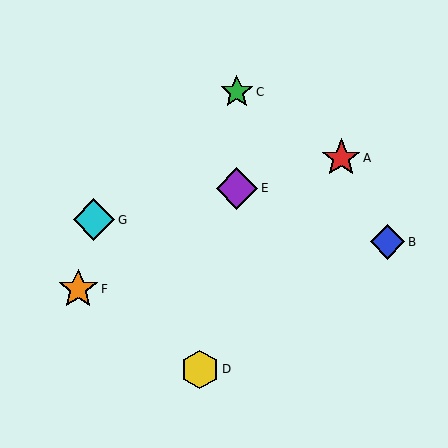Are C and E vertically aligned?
Yes, both are at x≈237.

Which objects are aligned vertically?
Objects C, E are aligned vertically.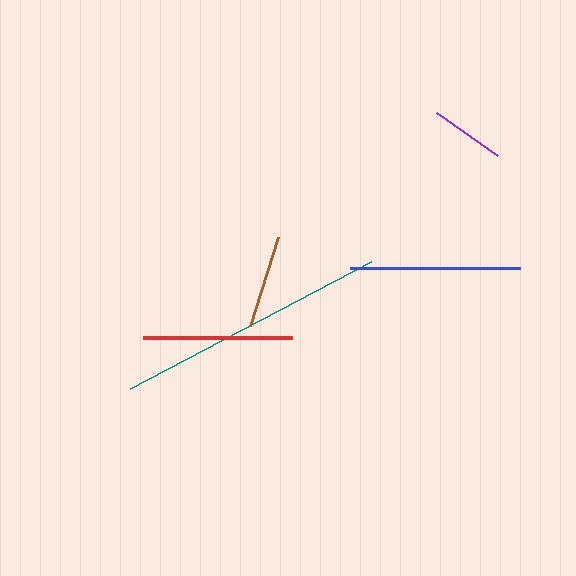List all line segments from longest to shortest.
From longest to shortest: teal, blue, red, brown, purple.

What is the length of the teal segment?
The teal segment is approximately 272 pixels long.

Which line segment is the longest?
The teal line is the longest at approximately 272 pixels.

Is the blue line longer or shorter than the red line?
The blue line is longer than the red line.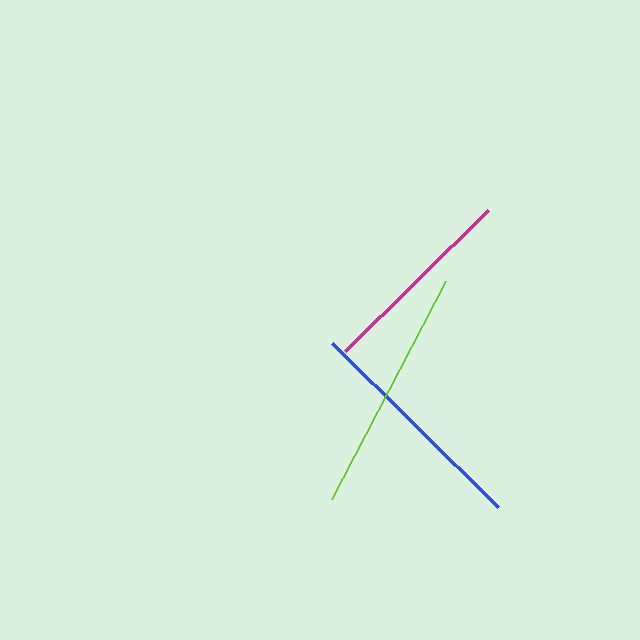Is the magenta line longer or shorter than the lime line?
The lime line is longer than the magenta line.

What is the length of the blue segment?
The blue segment is approximately 234 pixels long.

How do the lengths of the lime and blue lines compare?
The lime and blue lines are approximately the same length.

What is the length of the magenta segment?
The magenta segment is approximately 201 pixels long.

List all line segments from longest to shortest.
From longest to shortest: lime, blue, magenta.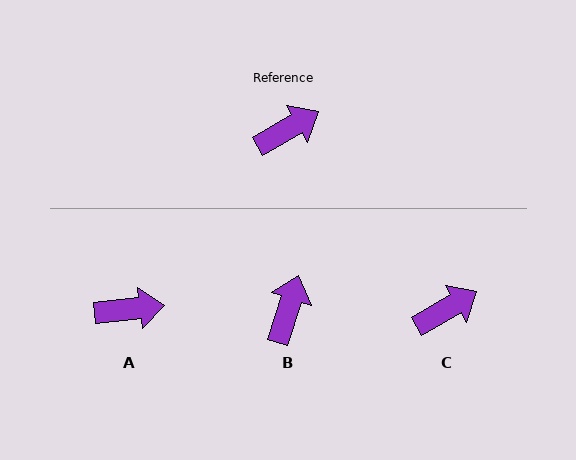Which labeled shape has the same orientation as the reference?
C.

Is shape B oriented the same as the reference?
No, it is off by about 42 degrees.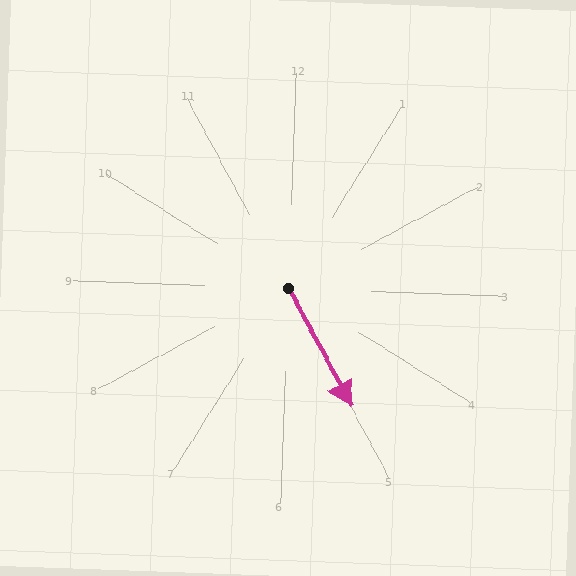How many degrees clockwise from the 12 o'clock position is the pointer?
Approximately 150 degrees.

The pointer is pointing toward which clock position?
Roughly 5 o'clock.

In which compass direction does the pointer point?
Southeast.